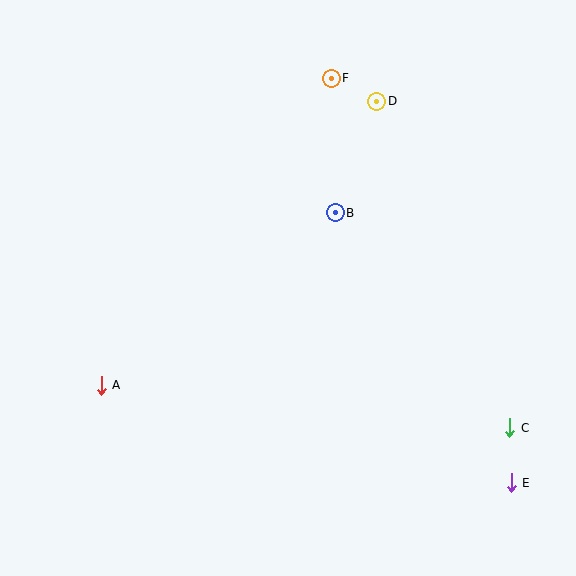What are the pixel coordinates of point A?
Point A is at (101, 385).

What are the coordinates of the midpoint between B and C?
The midpoint between B and C is at (423, 320).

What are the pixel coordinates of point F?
Point F is at (331, 78).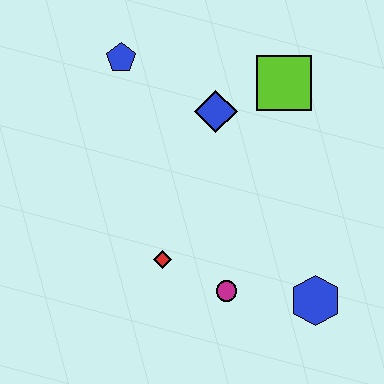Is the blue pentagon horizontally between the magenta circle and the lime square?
No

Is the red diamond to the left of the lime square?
Yes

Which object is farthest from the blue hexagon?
The blue pentagon is farthest from the blue hexagon.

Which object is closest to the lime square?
The blue diamond is closest to the lime square.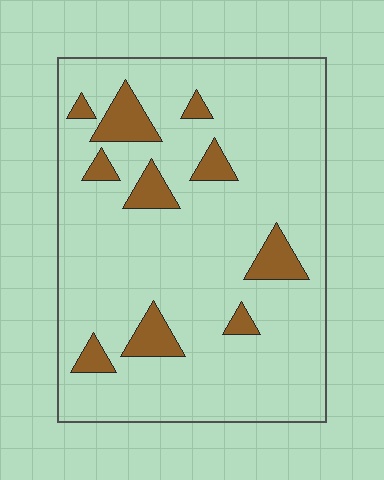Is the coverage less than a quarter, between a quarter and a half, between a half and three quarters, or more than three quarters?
Less than a quarter.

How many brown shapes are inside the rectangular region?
10.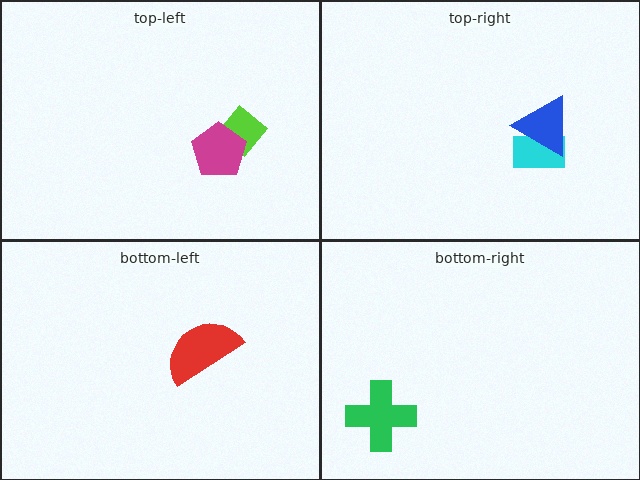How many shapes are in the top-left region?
2.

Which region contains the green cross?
The bottom-right region.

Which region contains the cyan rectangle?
The top-right region.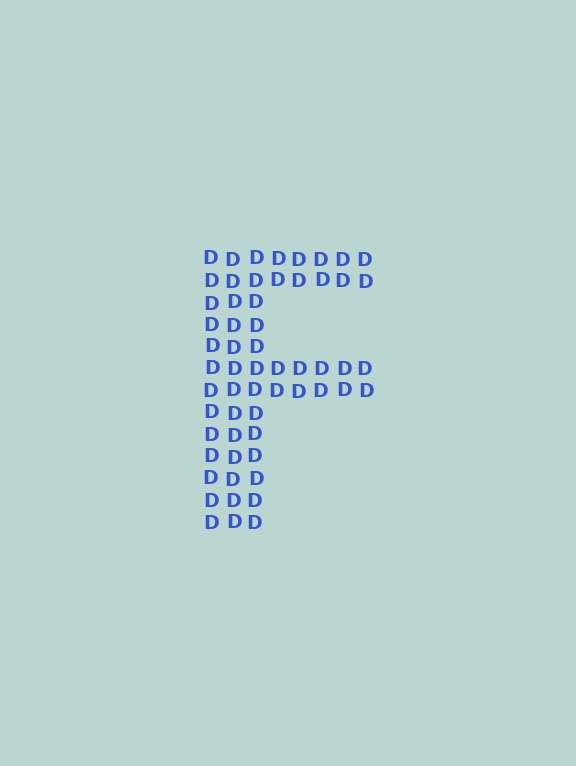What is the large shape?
The large shape is the letter F.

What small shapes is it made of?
It is made of small letter D's.